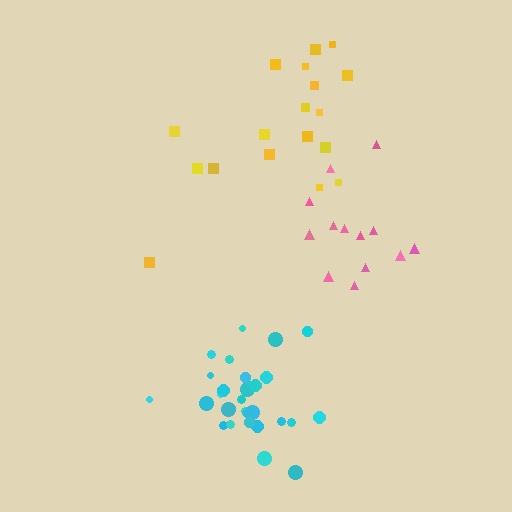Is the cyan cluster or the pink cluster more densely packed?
Cyan.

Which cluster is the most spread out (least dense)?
Yellow.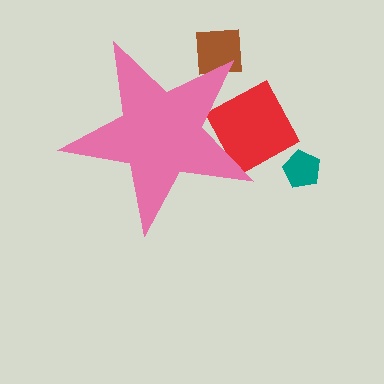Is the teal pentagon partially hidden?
No, the teal pentagon is fully visible.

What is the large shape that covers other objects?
A pink star.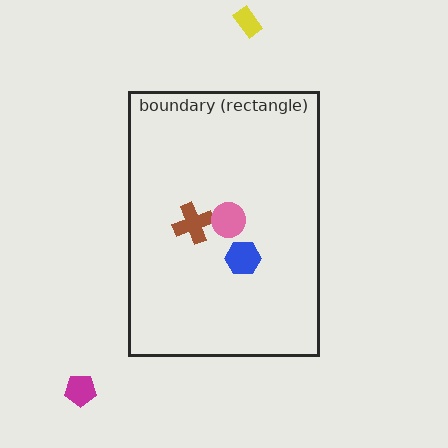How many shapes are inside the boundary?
3 inside, 2 outside.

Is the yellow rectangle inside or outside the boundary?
Outside.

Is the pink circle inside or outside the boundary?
Inside.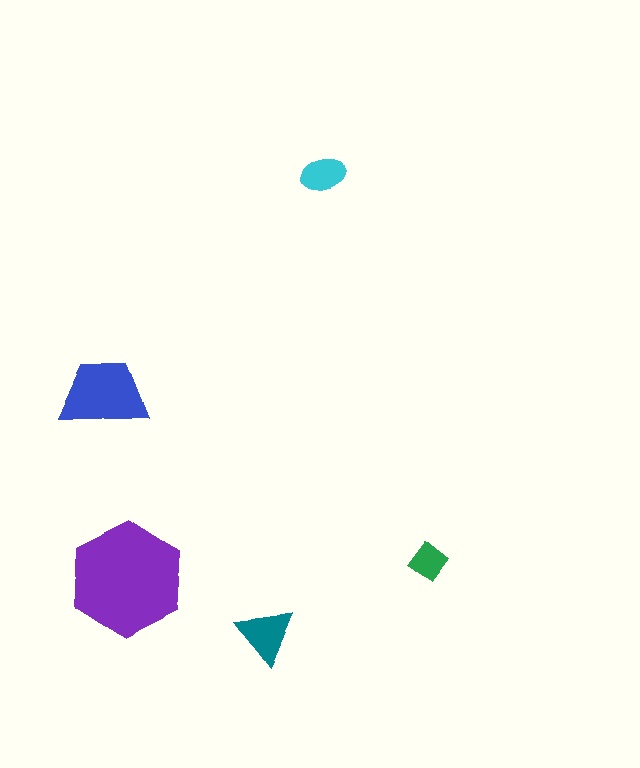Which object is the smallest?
The green diamond.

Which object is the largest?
The purple hexagon.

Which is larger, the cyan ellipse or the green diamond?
The cyan ellipse.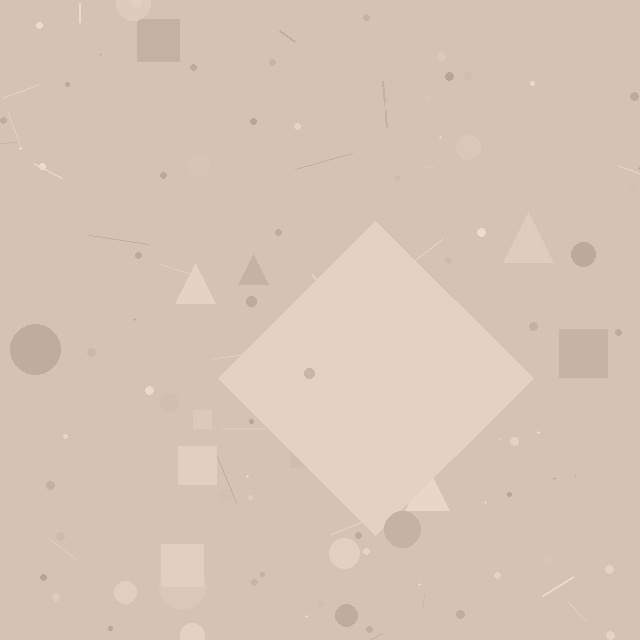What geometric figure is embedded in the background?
A diamond is embedded in the background.